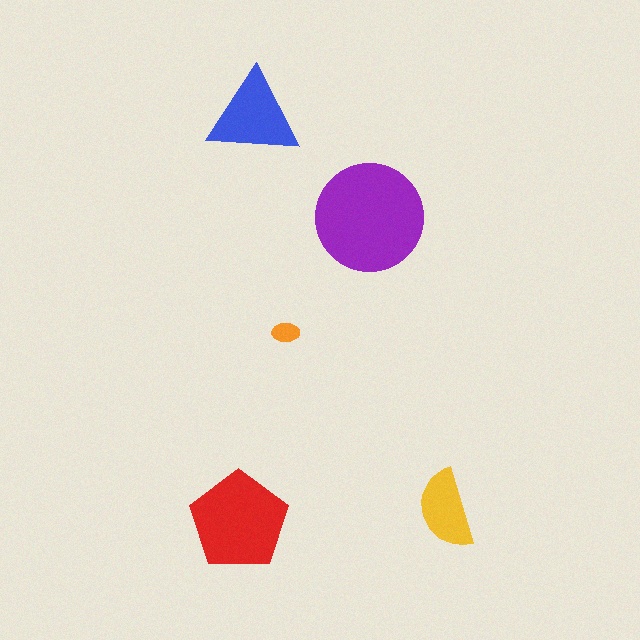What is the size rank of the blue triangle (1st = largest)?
3rd.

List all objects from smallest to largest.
The orange ellipse, the yellow semicircle, the blue triangle, the red pentagon, the purple circle.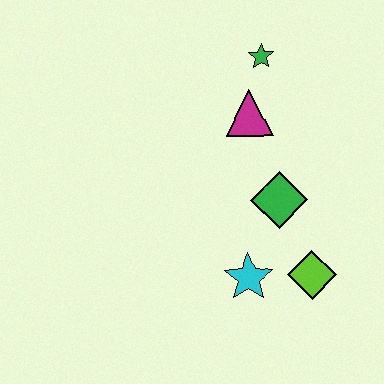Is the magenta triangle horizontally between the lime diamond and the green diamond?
No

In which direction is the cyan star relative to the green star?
The cyan star is below the green star.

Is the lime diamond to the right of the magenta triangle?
Yes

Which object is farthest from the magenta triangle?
The lime diamond is farthest from the magenta triangle.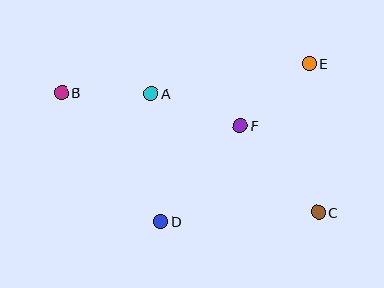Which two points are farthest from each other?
Points B and C are farthest from each other.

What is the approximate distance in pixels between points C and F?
The distance between C and F is approximately 117 pixels.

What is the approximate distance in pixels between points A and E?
The distance between A and E is approximately 161 pixels.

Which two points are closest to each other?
Points A and B are closest to each other.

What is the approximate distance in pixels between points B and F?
The distance between B and F is approximately 182 pixels.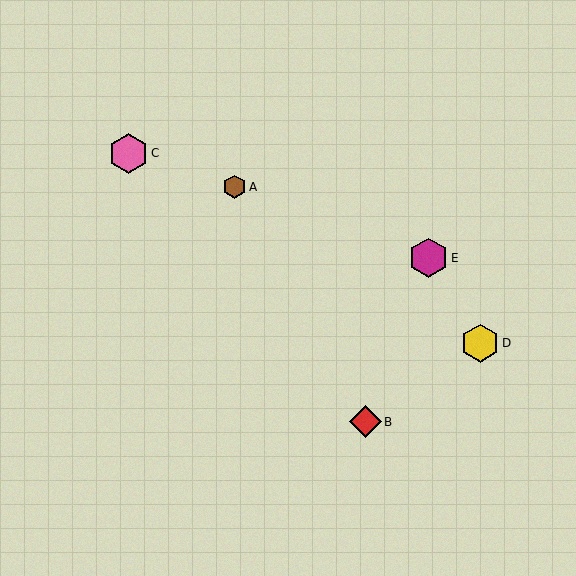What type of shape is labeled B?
Shape B is a red diamond.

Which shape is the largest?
The pink hexagon (labeled C) is the largest.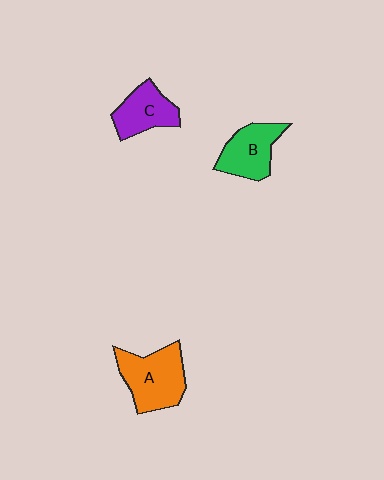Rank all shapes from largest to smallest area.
From largest to smallest: A (orange), B (green), C (purple).